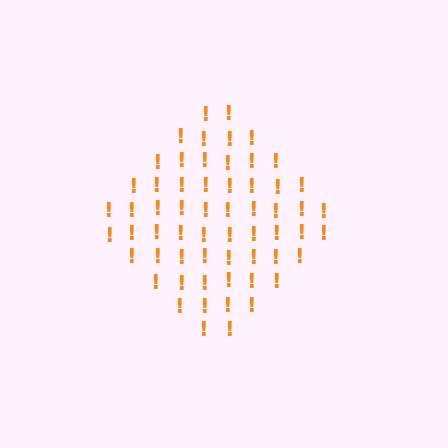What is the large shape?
The large shape is a diamond.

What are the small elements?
The small elements are exclamation marks.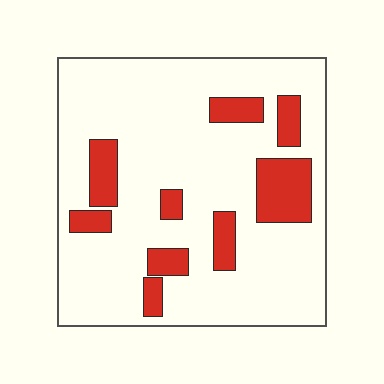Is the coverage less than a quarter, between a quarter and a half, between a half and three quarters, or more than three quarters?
Less than a quarter.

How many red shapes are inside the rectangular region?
9.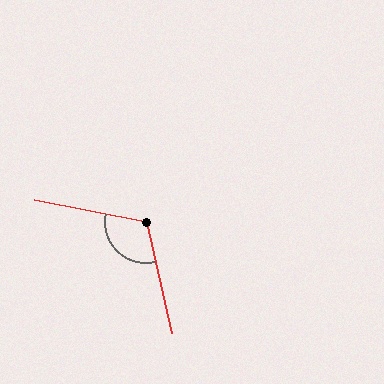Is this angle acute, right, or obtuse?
It is obtuse.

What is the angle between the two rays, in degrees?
Approximately 113 degrees.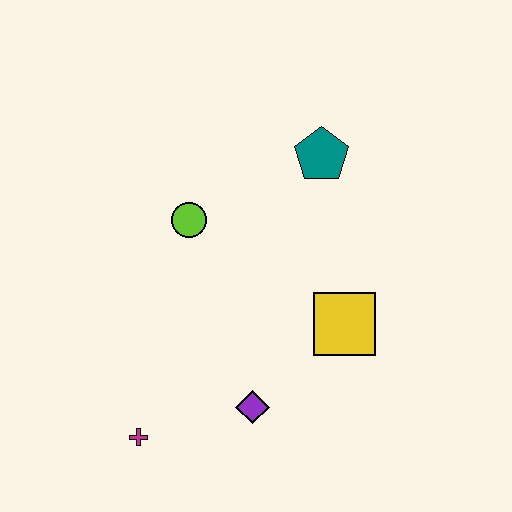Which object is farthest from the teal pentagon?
The magenta cross is farthest from the teal pentagon.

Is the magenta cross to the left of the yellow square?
Yes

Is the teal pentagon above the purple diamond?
Yes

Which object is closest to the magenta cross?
The purple diamond is closest to the magenta cross.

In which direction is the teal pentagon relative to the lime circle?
The teal pentagon is to the right of the lime circle.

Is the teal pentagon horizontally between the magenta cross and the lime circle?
No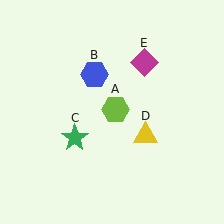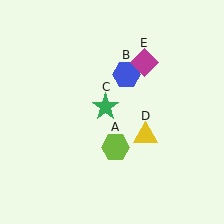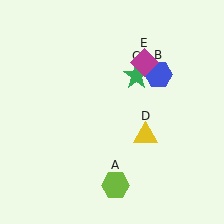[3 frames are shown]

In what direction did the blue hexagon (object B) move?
The blue hexagon (object B) moved right.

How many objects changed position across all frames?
3 objects changed position: lime hexagon (object A), blue hexagon (object B), green star (object C).